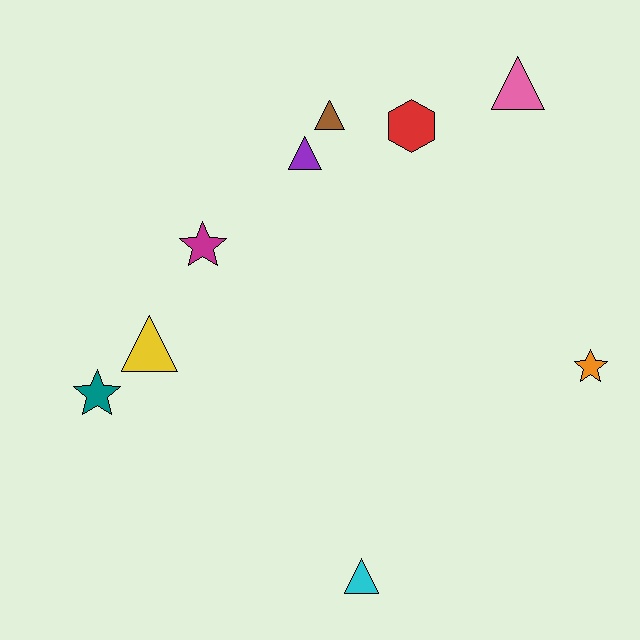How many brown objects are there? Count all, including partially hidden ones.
There is 1 brown object.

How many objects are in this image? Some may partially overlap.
There are 9 objects.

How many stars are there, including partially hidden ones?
There are 3 stars.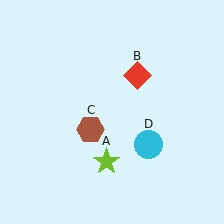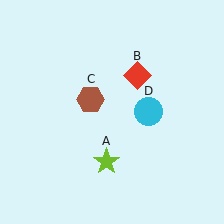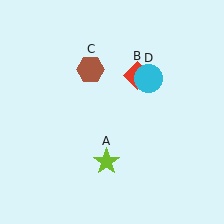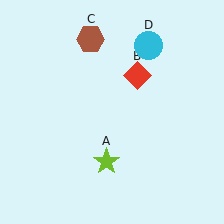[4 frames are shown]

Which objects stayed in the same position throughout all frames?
Lime star (object A) and red diamond (object B) remained stationary.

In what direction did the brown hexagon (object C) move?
The brown hexagon (object C) moved up.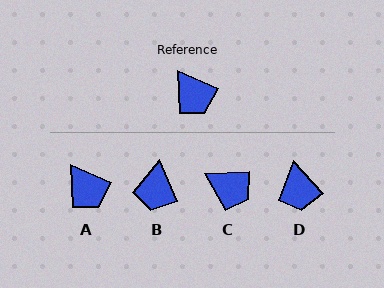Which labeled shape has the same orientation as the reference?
A.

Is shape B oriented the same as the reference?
No, it is off by about 43 degrees.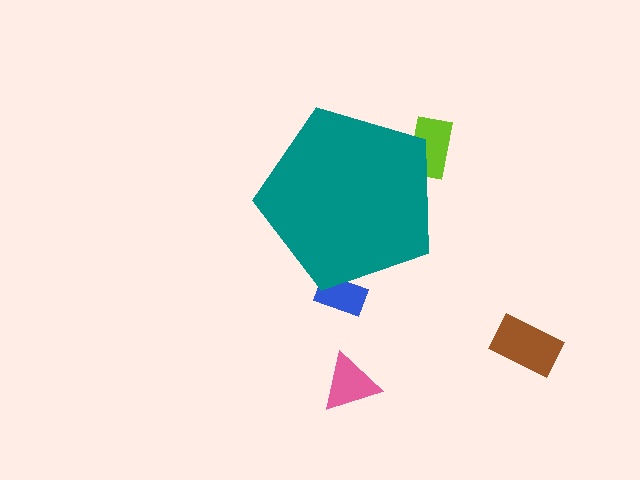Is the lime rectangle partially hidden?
Yes, the lime rectangle is partially hidden behind the teal pentagon.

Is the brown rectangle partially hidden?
No, the brown rectangle is fully visible.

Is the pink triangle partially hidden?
No, the pink triangle is fully visible.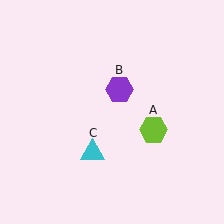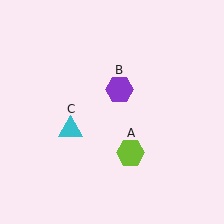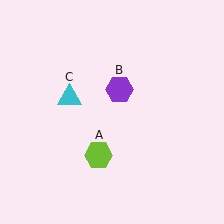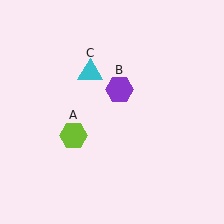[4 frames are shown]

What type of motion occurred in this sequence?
The lime hexagon (object A), cyan triangle (object C) rotated clockwise around the center of the scene.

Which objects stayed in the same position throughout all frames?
Purple hexagon (object B) remained stationary.